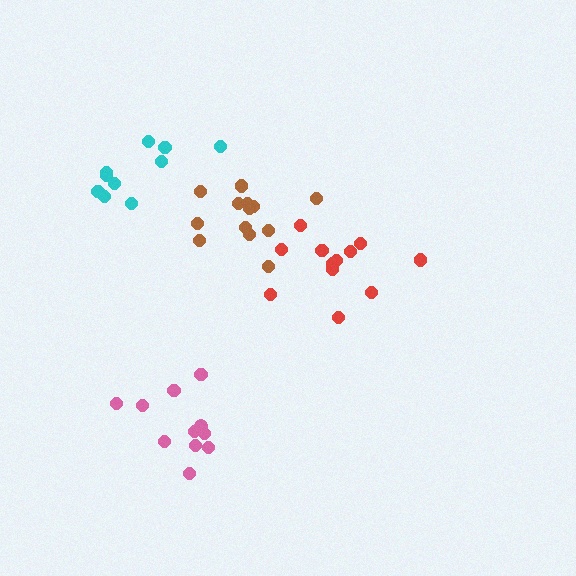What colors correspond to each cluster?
The clusters are colored: red, cyan, pink, brown.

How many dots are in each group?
Group 1: 12 dots, Group 2: 10 dots, Group 3: 11 dots, Group 4: 13 dots (46 total).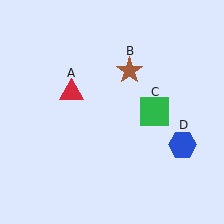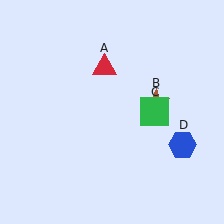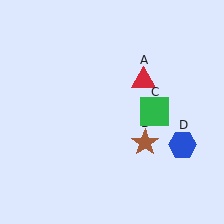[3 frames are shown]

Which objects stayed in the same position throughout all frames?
Green square (object C) and blue hexagon (object D) remained stationary.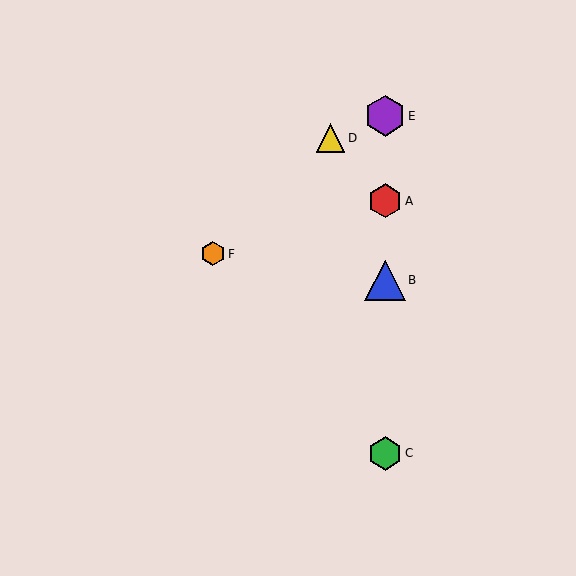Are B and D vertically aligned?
No, B is at x≈385 and D is at x≈331.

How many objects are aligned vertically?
4 objects (A, B, C, E) are aligned vertically.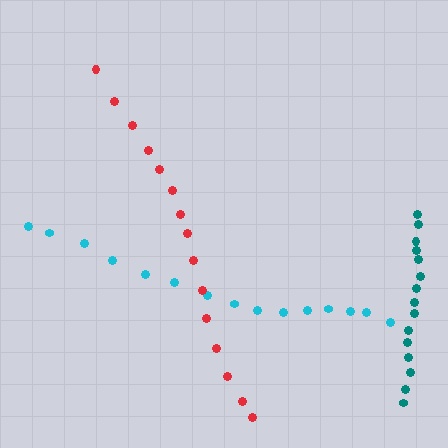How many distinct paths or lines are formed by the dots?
There are 3 distinct paths.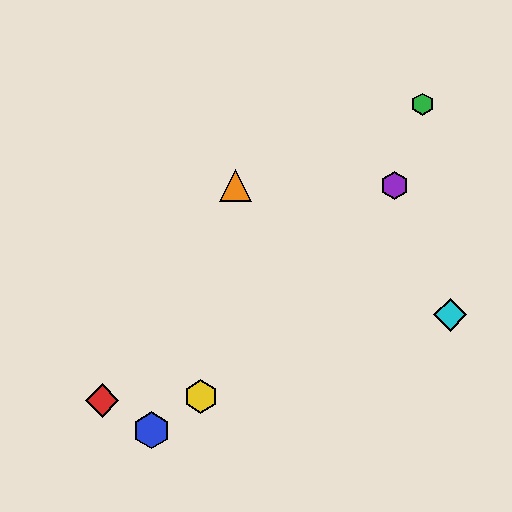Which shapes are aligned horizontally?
The purple hexagon, the orange triangle are aligned horizontally.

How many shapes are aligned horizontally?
2 shapes (the purple hexagon, the orange triangle) are aligned horizontally.